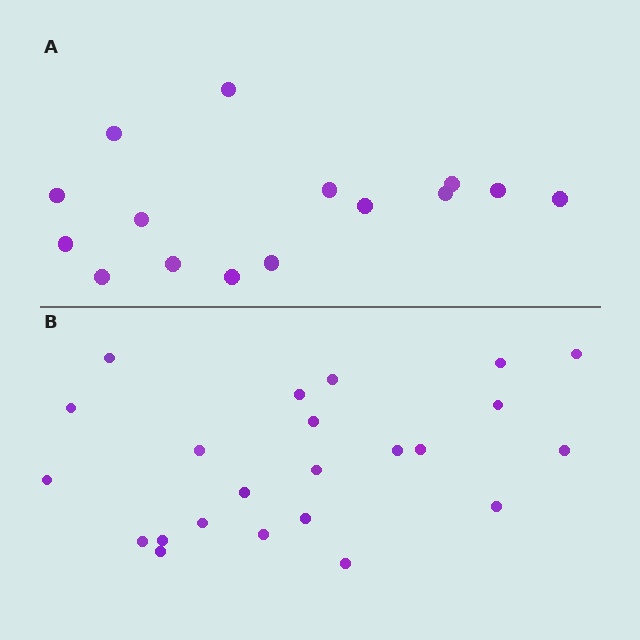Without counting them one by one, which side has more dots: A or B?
Region B (the bottom region) has more dots.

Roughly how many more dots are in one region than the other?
Region B has roughly 8 or so more dots than region A.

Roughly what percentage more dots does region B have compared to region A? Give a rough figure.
About 55% more.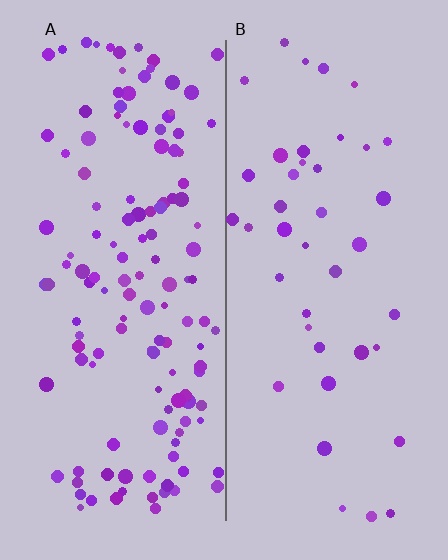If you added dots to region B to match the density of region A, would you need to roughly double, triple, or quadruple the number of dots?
Approximately triple.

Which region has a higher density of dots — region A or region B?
A (the left).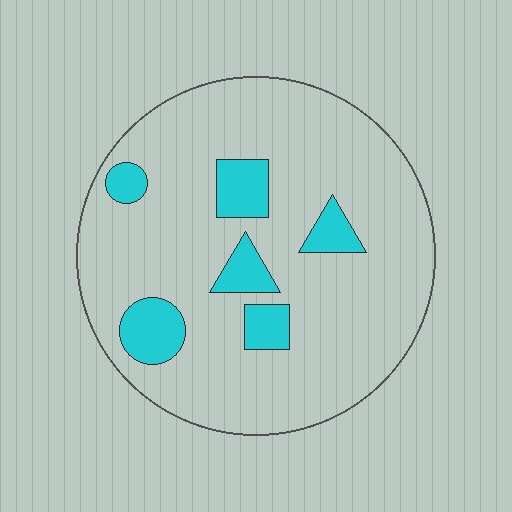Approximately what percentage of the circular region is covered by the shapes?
Approximately 15%.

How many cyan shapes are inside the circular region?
6.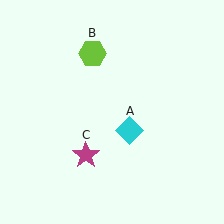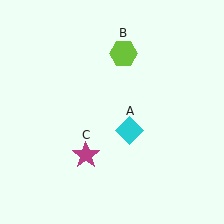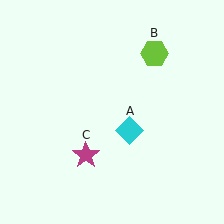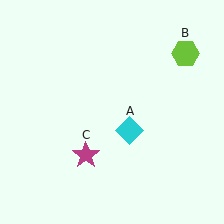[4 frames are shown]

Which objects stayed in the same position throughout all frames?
Cyan diamond (object A) and magenta star (object C) remained stationary.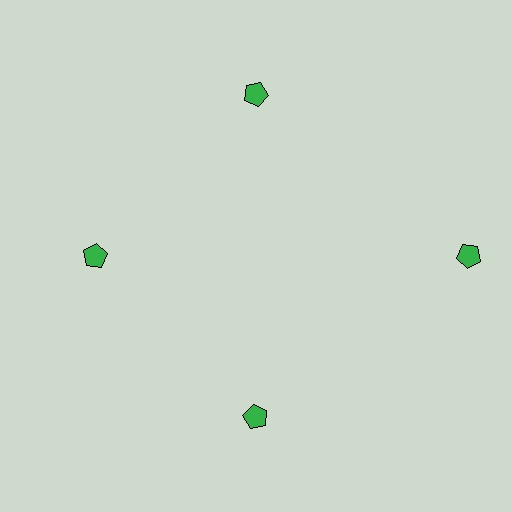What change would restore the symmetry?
The symmetry would be restored by moving it inward, back onto the ring so that all 4 pentagons sit at equal angles and equal distance from the center.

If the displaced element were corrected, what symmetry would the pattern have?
It would have 4-fold rotational symmetry — the pattern would map onto itself every 90 degrees.